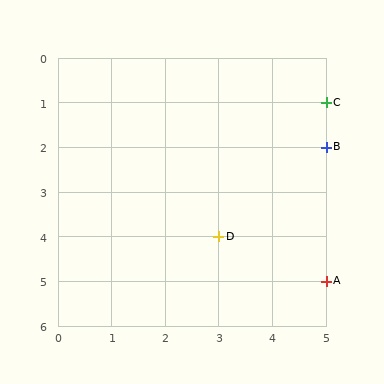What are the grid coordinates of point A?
Point A is at grid coordinates (5, 5).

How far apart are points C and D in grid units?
Points C and D are 2 columns and 3 rows apart (about 3.6 grid units diagonally).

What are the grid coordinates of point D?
Point D is at grid coordinates (3, 4).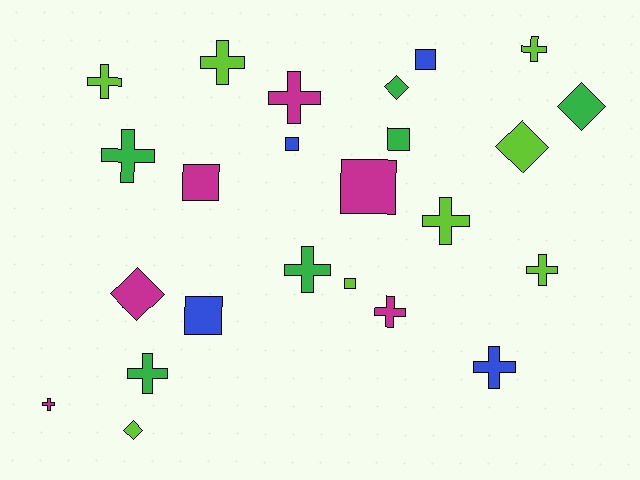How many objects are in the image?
There are 24 objects.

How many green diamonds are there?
There are 2 green diamonds.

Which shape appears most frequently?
Cross, with 12 objects.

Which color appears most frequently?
Lime, with 8 objects.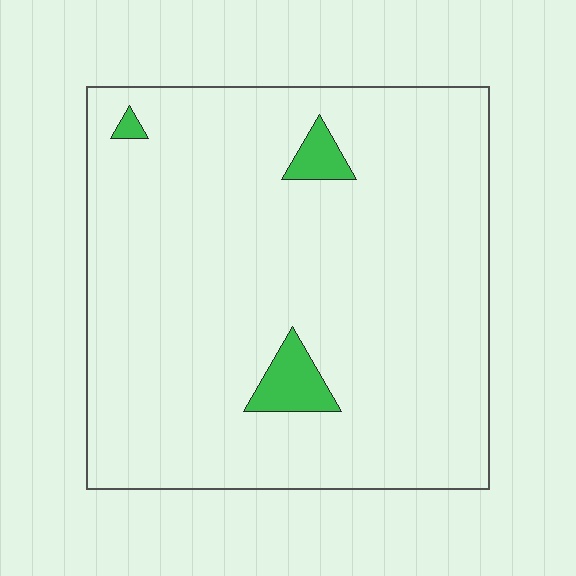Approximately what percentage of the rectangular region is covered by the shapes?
Approximately 5%.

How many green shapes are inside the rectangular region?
3.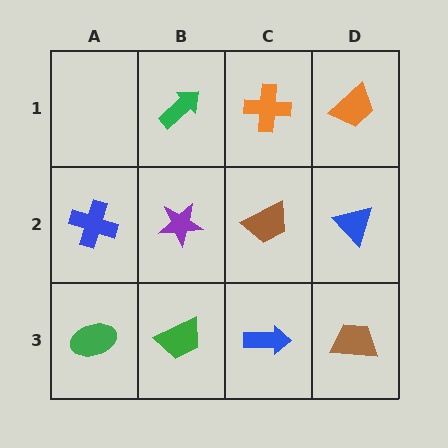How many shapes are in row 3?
4 shapes.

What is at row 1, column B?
A green arrow.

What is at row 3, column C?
A blue arrow.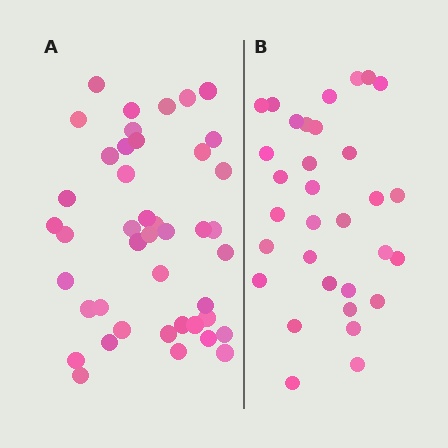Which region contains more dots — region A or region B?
Region A (the left region) has more dots.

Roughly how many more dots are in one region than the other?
Region A has roughly 12 or so more dots than region B.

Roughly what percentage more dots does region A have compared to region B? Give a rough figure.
About 35% more.